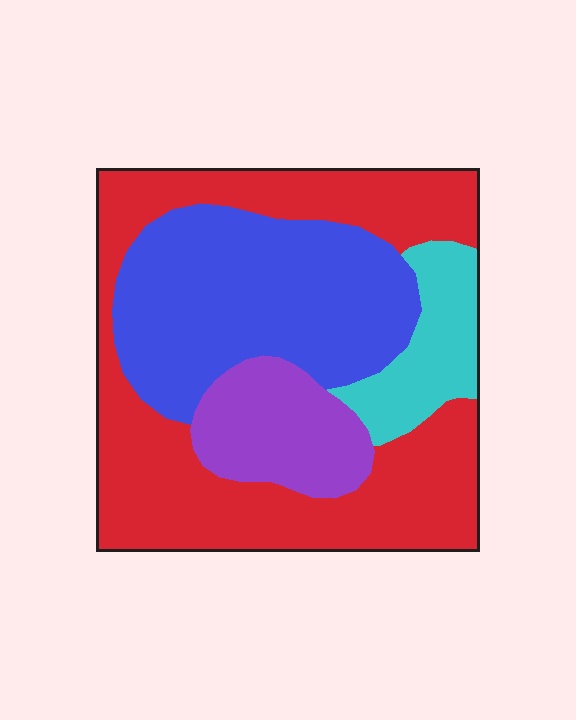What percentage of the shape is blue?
Blue covers 32% of the shape.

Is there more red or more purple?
Red.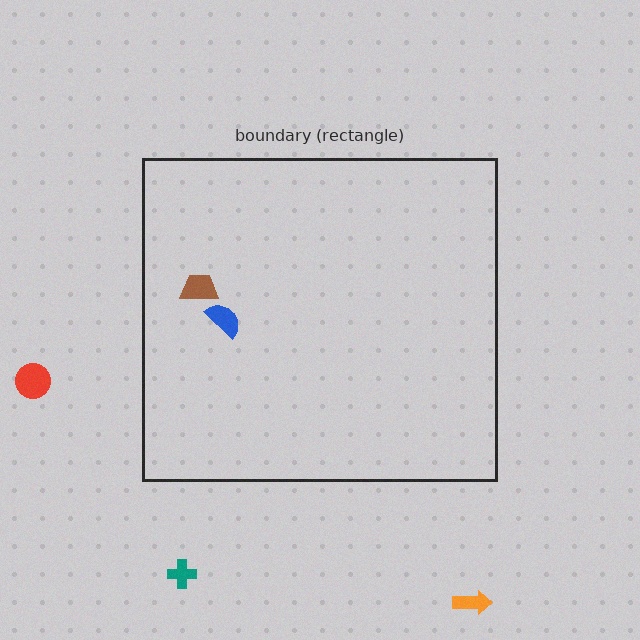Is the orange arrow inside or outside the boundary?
Outside.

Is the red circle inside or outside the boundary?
Outside.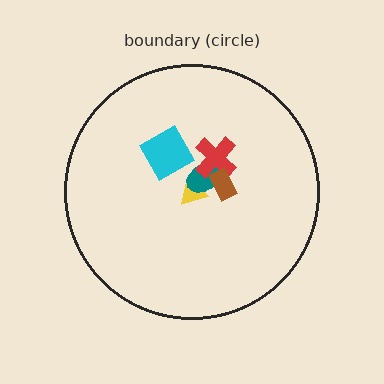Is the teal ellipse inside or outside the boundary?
Inside.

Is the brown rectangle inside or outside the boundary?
Inside.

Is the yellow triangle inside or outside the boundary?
Inside.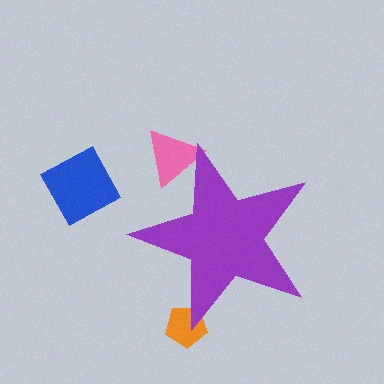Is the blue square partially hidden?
No, the blue square is fully visible.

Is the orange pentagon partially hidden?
Yes, the orange pentagon is partially hidden behind the purple star.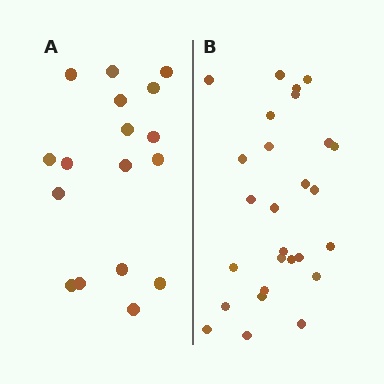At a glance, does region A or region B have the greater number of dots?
Region B (the right region) has more dots.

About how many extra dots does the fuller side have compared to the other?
Region B has roughly 10 or so more dots than region A.